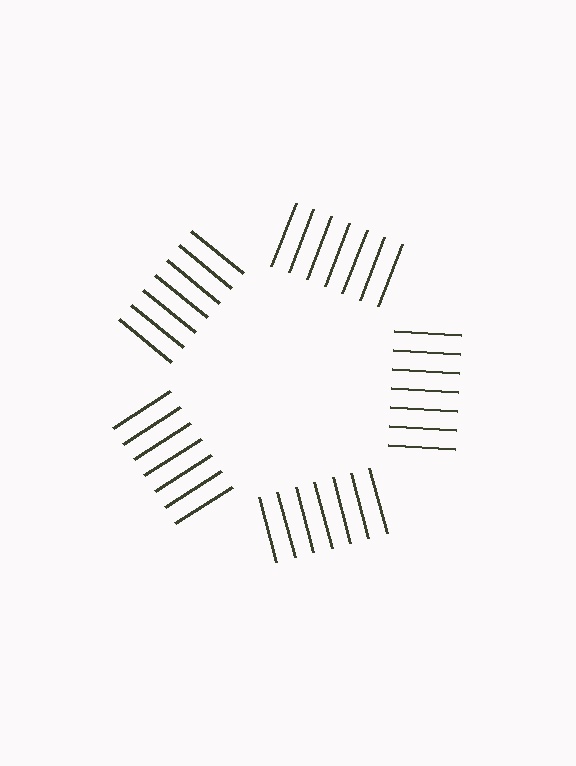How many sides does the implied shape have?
5 sides — the line-ends trace a pentagon.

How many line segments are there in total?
35 — 7 along each of the 5 edges.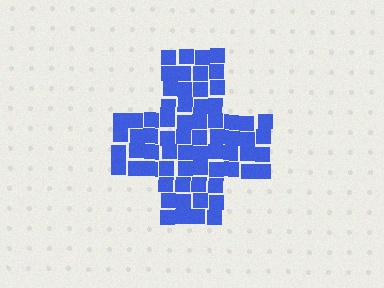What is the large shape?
The large shape is a cross.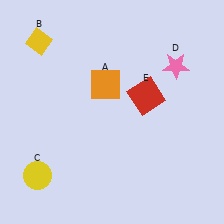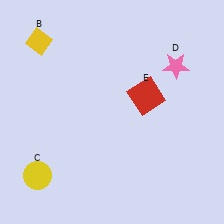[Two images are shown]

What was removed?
The orange square (A) was removed in Image 2.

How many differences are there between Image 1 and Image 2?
There is 1 difference between the two images.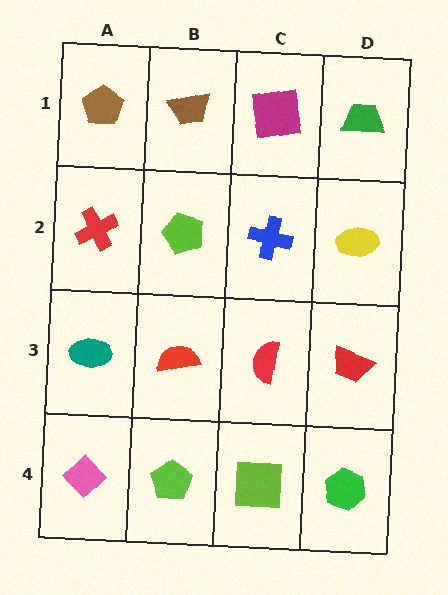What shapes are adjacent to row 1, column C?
A blue cross (row 2, column C), a brown trapezoid (row 1, column B), a green trapezoid (row 1, column D).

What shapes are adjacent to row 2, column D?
A green trapezoid (row 1, column D), a red trapezoid (row 3, column D), a blue cross (row 2, column C).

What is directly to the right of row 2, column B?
A blue cross.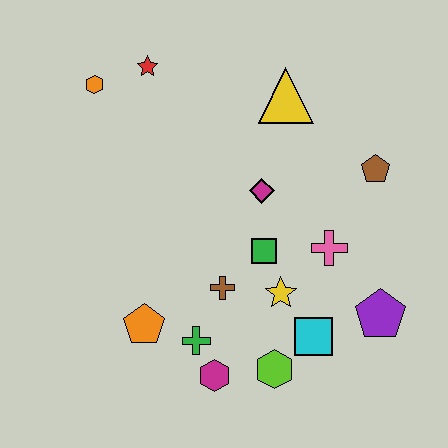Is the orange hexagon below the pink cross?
No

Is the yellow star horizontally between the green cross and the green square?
No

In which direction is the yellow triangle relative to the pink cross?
The yellow triangle is above the pink cross.